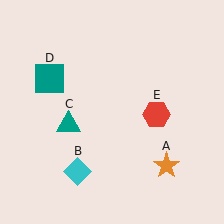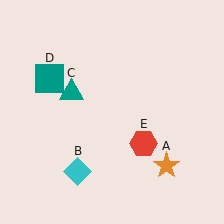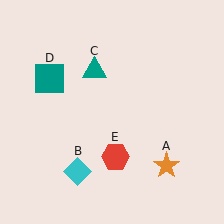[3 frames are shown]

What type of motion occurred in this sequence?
The teal triangle (object C), red hexagon (object E) rotated clockwise around the center of the scene.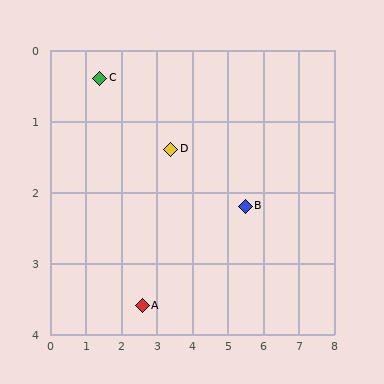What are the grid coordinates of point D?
Point D is at approximately (3.4, 1.4).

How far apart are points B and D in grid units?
Points B and D are about 2.2 grid units apart.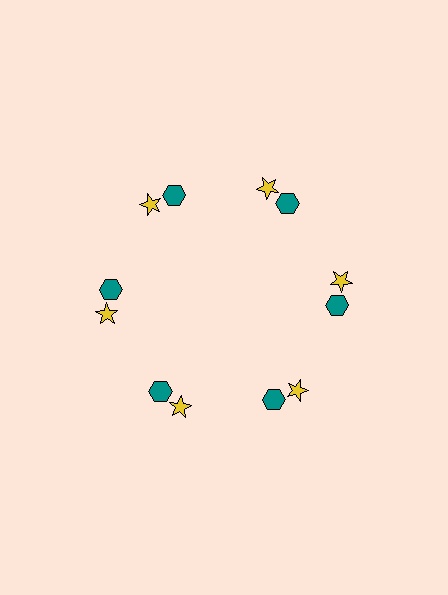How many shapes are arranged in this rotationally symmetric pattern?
There are 12 shapes, arranged in 6 groups of 2.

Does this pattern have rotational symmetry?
Yes, this pattern has 6-fold rotational symmetry. It looks the same after rotating 60 degrees around the center.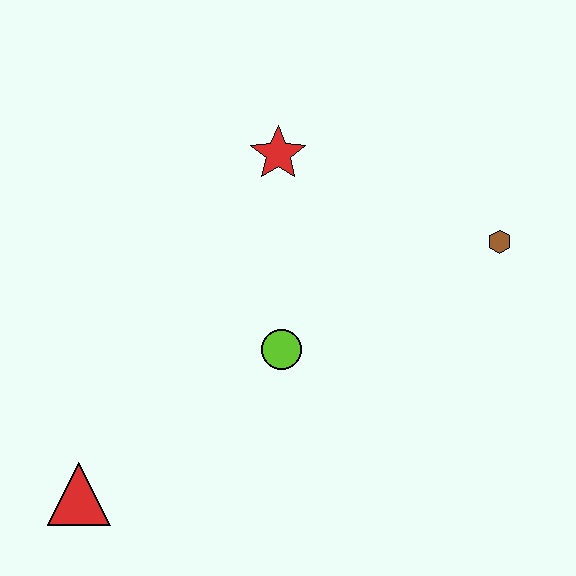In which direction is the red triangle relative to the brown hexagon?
The red triangle is to the left of the brown hexagon.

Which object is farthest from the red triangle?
The brown hexagon is farthest from the red triangle.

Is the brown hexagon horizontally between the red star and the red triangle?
No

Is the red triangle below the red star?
Yes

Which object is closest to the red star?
The lime circle is closest to the red star.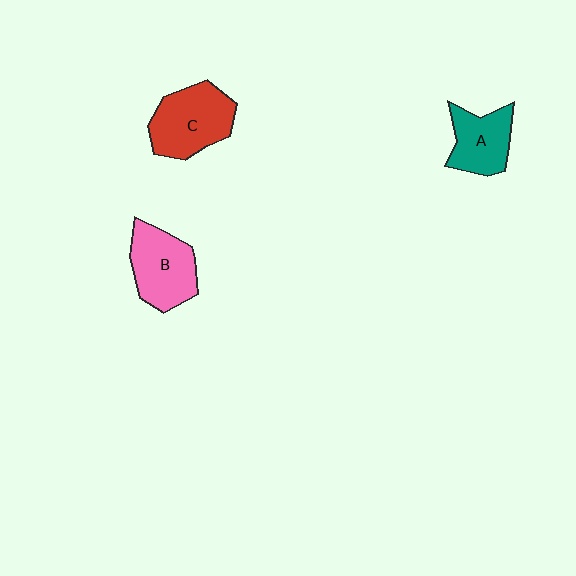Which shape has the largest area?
Shape C (red).